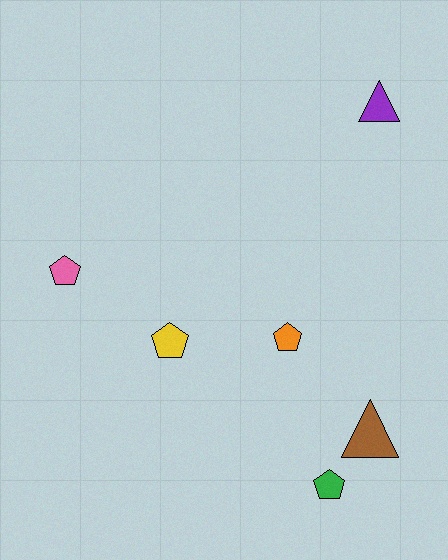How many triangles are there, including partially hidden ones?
There are 2 triangles.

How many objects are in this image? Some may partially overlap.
There are 6 objects.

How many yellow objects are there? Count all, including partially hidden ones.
There is 1 yellow object.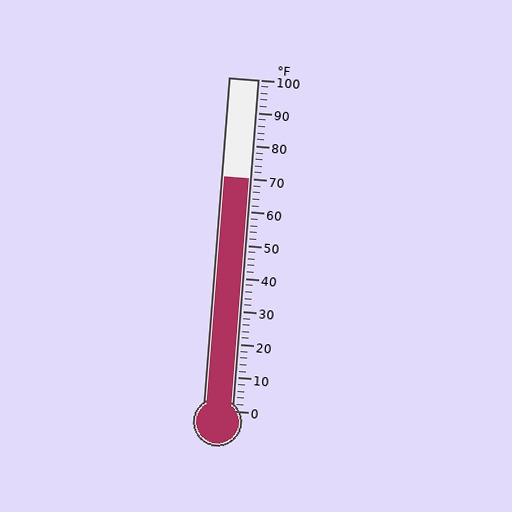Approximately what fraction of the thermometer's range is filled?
The thermometer is filled to approximately 70% of its range.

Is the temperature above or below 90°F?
The temperature is below 90°F.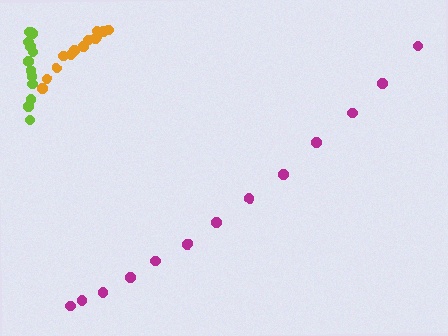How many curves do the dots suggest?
There are 3 distinct paths.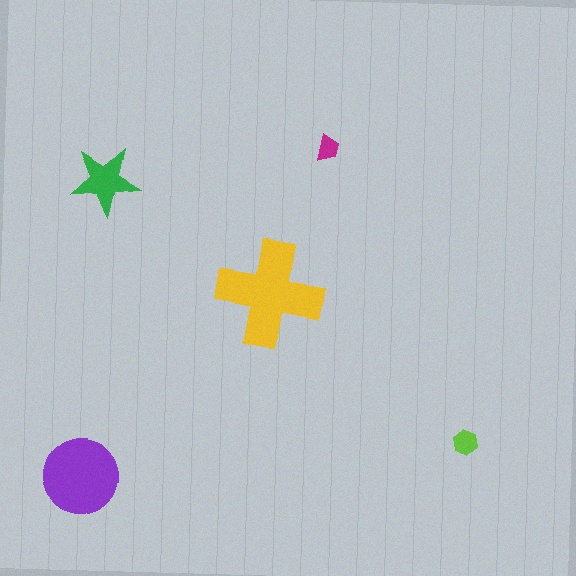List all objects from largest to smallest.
The yellow cross, the purple circle, the green star, the lime hexagon, the magenta trapezoid.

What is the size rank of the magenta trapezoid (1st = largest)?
5th.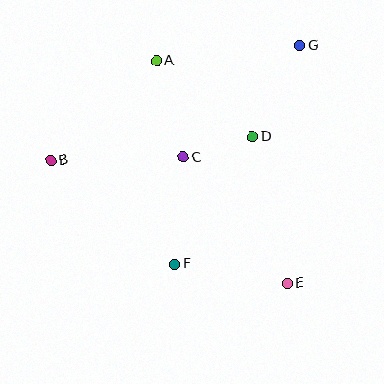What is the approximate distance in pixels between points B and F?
The distance between B and F is approximately 162 pixels.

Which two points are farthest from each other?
Points B and G are farthest from each other.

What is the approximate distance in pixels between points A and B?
The distance between A and B is approximately 145 pixels.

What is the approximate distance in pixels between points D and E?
The distance between D and E is approximately 150 pixels.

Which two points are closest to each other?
Points C and D are closest to each other.